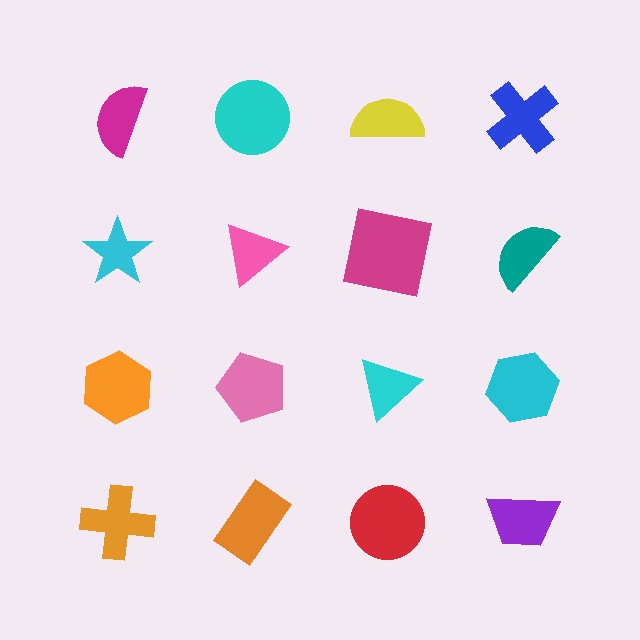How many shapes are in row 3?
4 shapes.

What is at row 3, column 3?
A cyan triangle.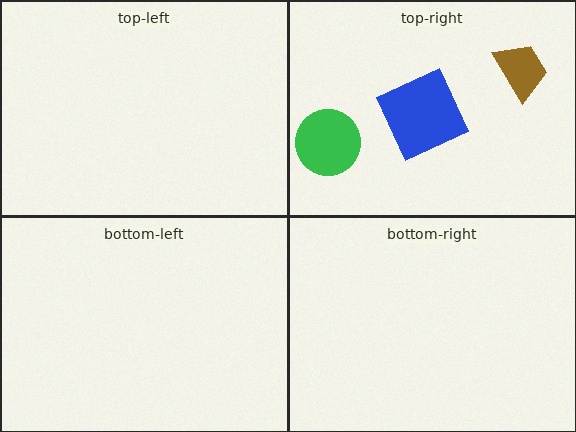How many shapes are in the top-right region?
3.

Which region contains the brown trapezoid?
The top-right region.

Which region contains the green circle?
The top-right region.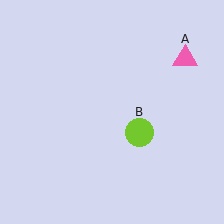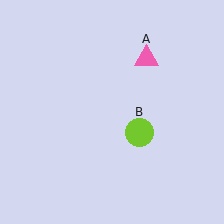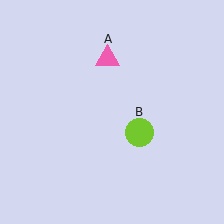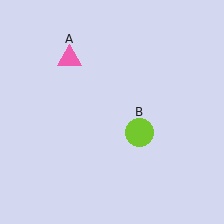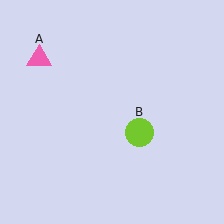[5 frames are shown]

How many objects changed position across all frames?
1 object changed position: pink triangle (object A).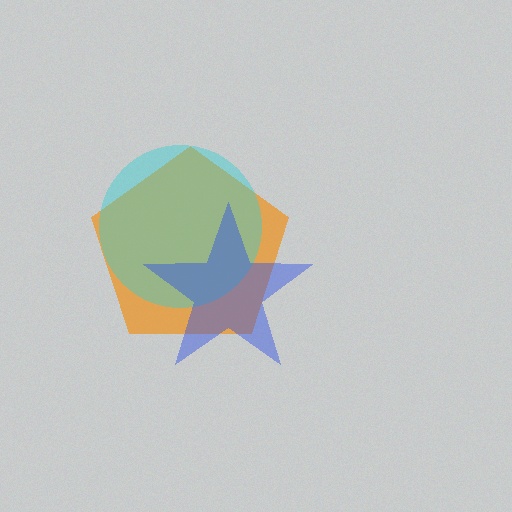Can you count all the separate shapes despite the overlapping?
Yes, there are 3 separate shapes.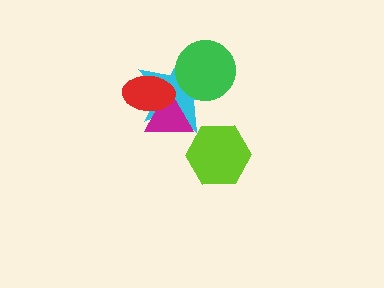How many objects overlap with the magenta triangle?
2 objects overlap with the magenta triangle.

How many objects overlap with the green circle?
1 object overlaps with the green circle.